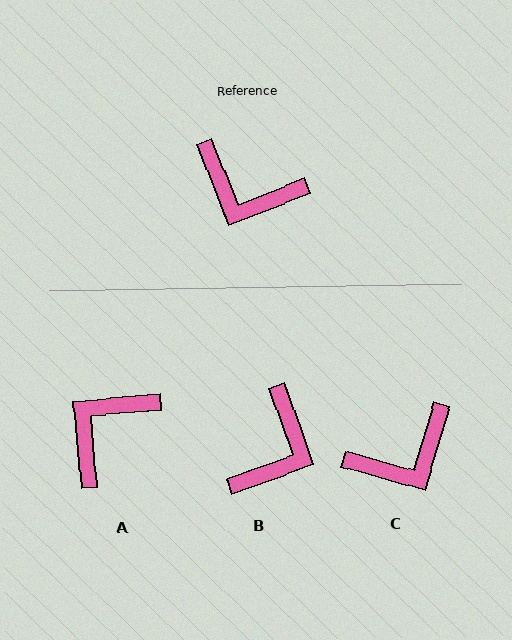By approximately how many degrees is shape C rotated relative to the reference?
Approximately 52 degrees counter-clockwise.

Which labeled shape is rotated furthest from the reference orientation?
A, about 107 degrees away.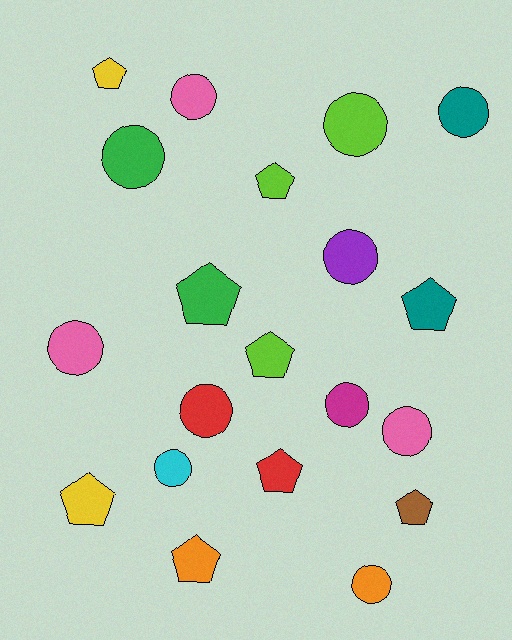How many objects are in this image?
There are 20 objects.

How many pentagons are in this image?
There are 9 pentagons.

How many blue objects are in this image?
There are no blue objects.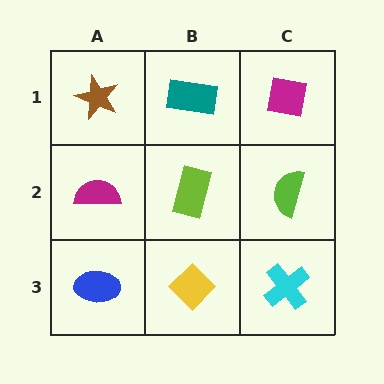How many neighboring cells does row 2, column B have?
4.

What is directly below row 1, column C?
A lime semicircle.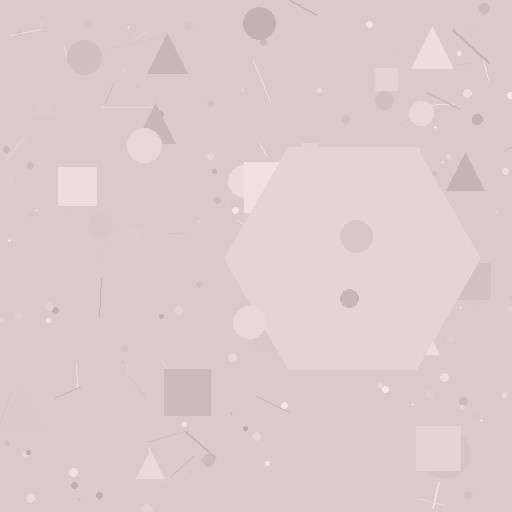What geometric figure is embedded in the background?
A hexagon is embedded in the background.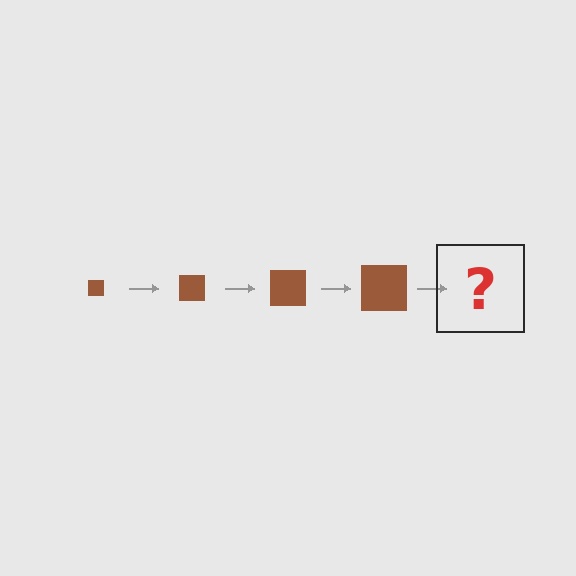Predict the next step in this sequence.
The next step is a brown square, larger than the previous one.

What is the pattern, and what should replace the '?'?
The pattern is that the square gets progressively larger each step. The '?' should be a brown square, larger than the previous one.